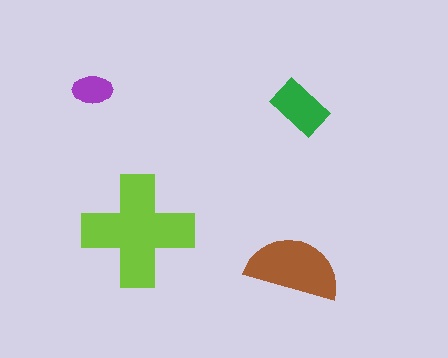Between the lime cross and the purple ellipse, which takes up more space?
The lime cross.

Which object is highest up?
The purple ellipse is topmost.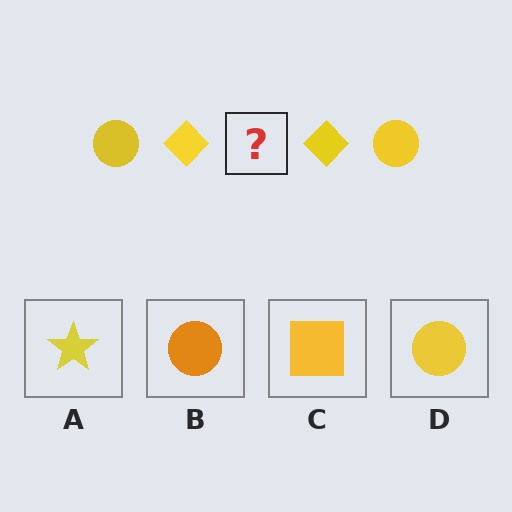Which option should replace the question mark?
Option D.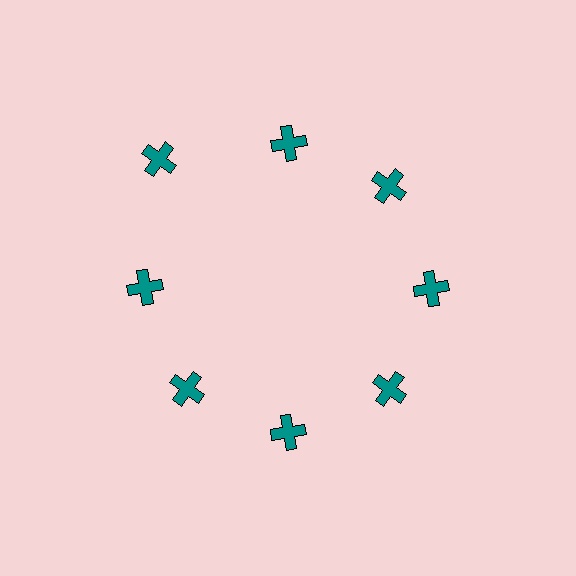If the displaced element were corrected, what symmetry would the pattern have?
It would have 8-fold rotational symmetry — the pattern would map onto itself every 45 degrees.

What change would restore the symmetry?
The symmetry would be restored by moving it inward, back onto the ring so that all 8 crosses sit at equal angles and equal distance from the center.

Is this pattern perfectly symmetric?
No. The 8 teal crosses are arranged in a ring, but one element near the 10 o'clock position is pushed outward from the center, breaking the 8-fold rotational symmetry.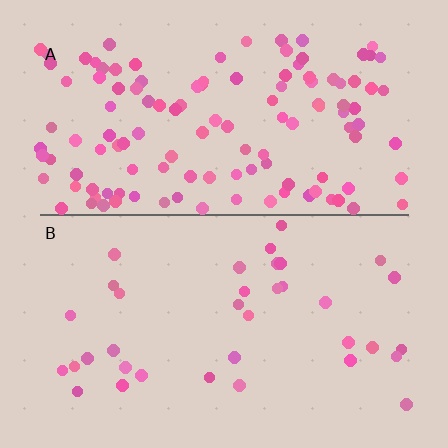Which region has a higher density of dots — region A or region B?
A (the top).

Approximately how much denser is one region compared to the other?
Approximately 3.5× — region A over region B.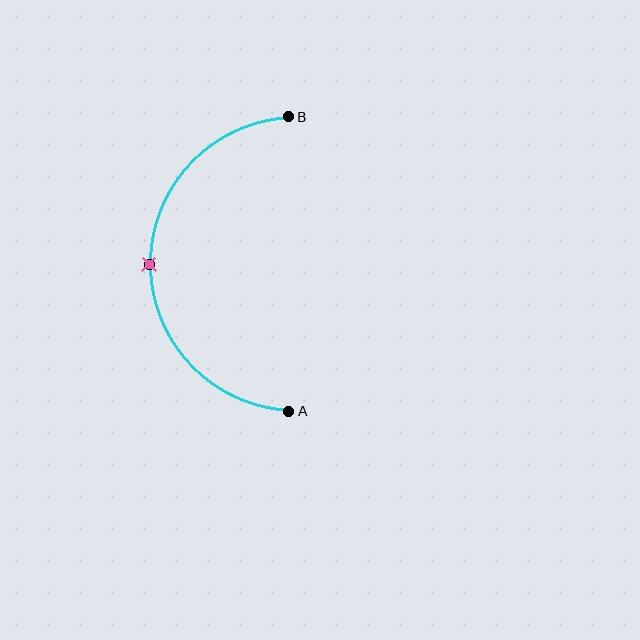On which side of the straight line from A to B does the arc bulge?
The arc bulges to the left of the straight line connecting A and B.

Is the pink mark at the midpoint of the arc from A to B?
Yes. The pink mark lies on the arc at equal arc-length from both A and B — it is the arc midpoint.